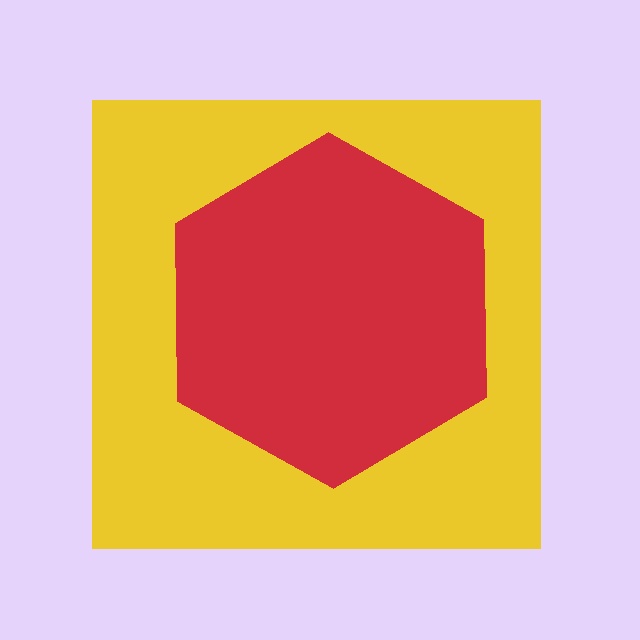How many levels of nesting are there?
2.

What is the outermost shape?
The yellow square.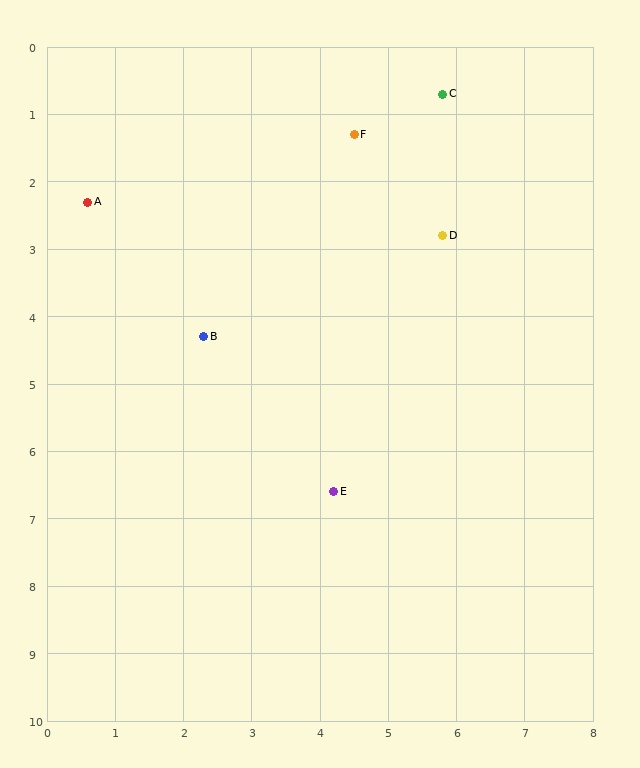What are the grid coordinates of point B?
Point B is at approximately (2.3, 4.3).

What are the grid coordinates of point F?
Point F is at approximately (4.5, 1.3).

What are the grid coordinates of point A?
Point A is at approximately (0.6, 2.3).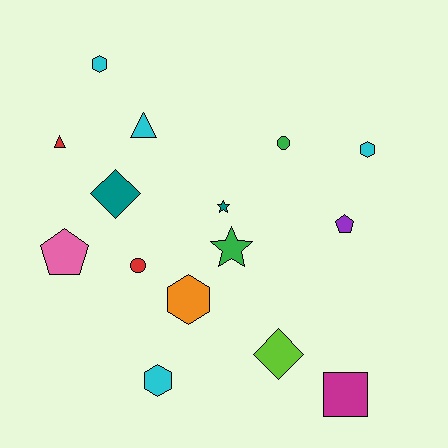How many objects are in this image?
There are 15 objects.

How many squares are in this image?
There is 1 square.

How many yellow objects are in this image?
There are no yellow objects.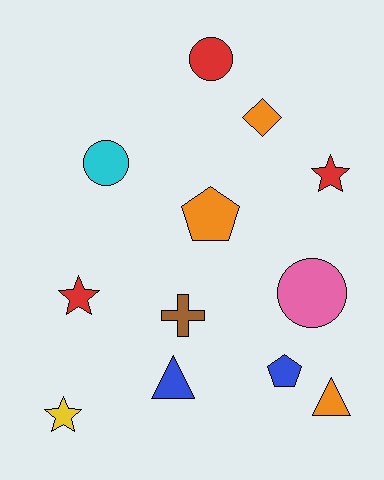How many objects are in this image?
There are 12 objects.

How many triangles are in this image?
There are 2 triangles.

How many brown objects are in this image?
There is 1 brown object.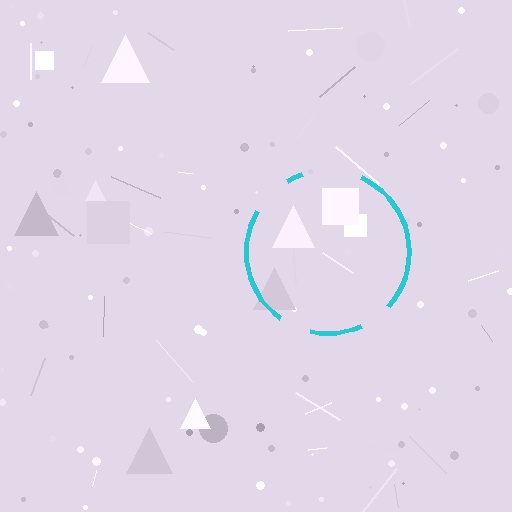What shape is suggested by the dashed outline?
The dashed outline suggests a circle.